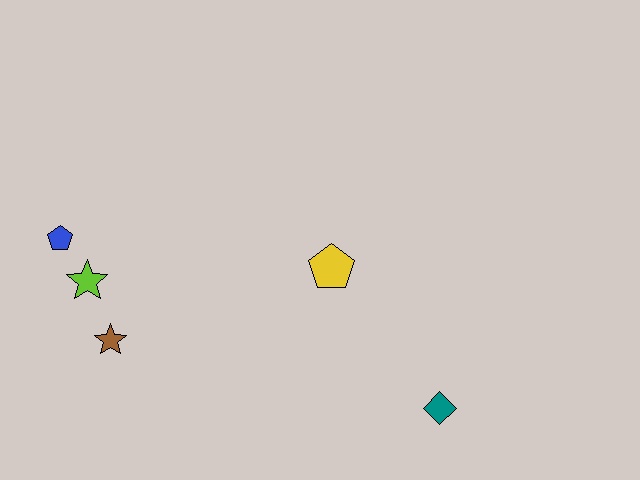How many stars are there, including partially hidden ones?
There are 2 stars.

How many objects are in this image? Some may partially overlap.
There are 5 objects.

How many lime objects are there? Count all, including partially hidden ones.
There is 1 lime object.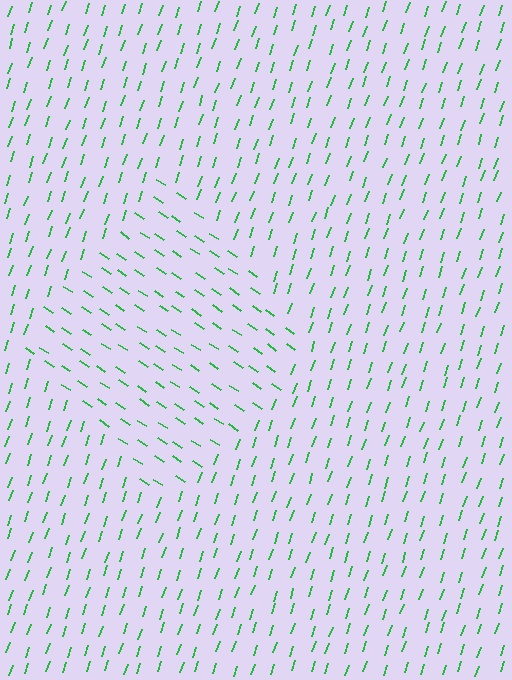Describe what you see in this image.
The image is filled with small green line segments. A diamond region in the image has lines oriented differently from the surrounding lines, creating a visible texture boundary.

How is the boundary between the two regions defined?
The boundary is defined purely by a change in line orientation (approximately 75 degrees difference). All lines are the same color and thickness.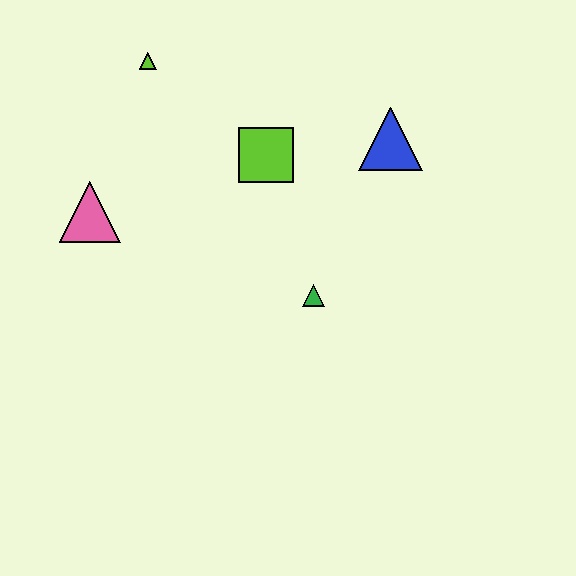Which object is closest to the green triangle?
The lime square is closest to the green triangle.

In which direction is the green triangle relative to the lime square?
The green triangle is below the lime square.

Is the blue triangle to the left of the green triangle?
No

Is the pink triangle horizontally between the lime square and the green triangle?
No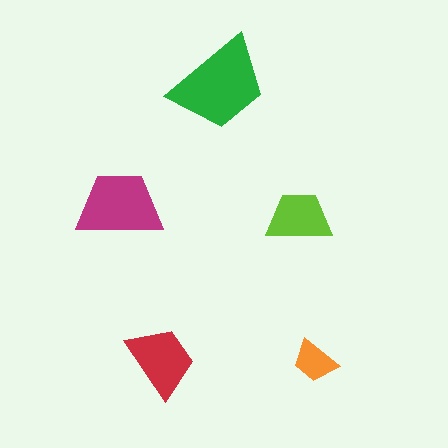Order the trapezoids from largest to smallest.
the green one, the magenta one, the red one, the lime one, the orange one.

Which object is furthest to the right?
The orange trapezoid is rightmost.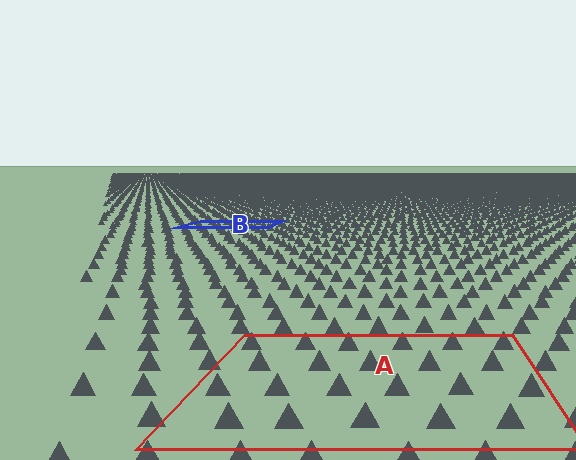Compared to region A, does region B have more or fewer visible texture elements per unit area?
Region B has more texture elements per unit area — they are packed more densely because it is farther away.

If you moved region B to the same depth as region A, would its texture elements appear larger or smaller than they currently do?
They would appear larger. At a closer depth, the same texture elements are projected at a bigger on-screen size.